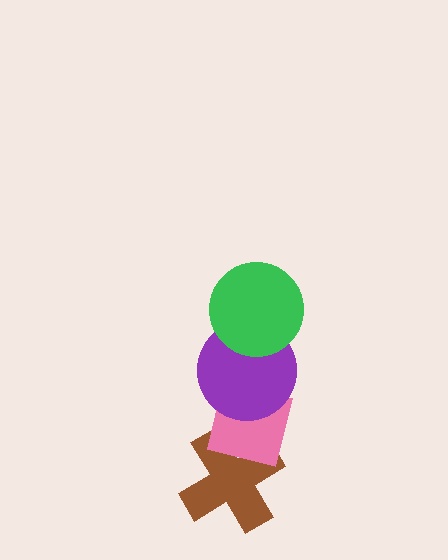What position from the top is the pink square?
The pink square is 3rd from the top.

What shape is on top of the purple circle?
The green circle is on top of the purple circle.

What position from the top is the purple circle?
The purple circle is 2nd from the top.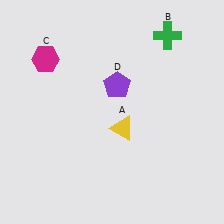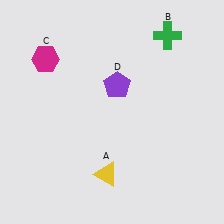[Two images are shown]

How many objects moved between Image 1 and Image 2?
1 object moved between the two images.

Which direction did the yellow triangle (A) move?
The yellow triangle (A) moved down.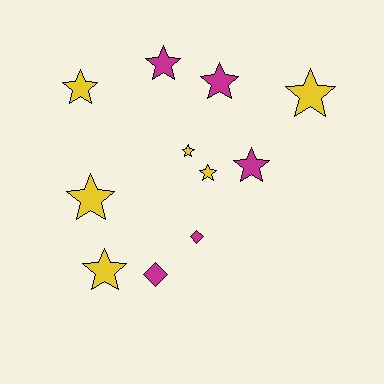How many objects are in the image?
There are 11 objects.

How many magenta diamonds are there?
There are 2 magenta diamonds.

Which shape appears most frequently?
Star, with 9 objects.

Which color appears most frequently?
Yellow, with 6 objects.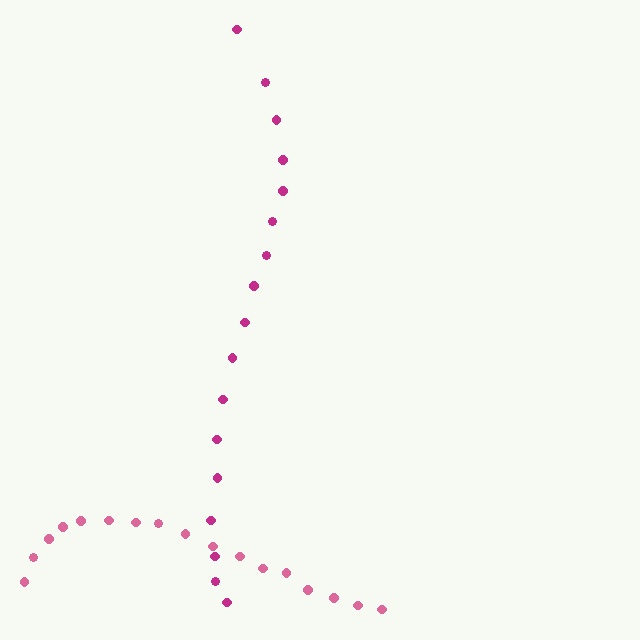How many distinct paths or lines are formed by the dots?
There are 2 distinct paths.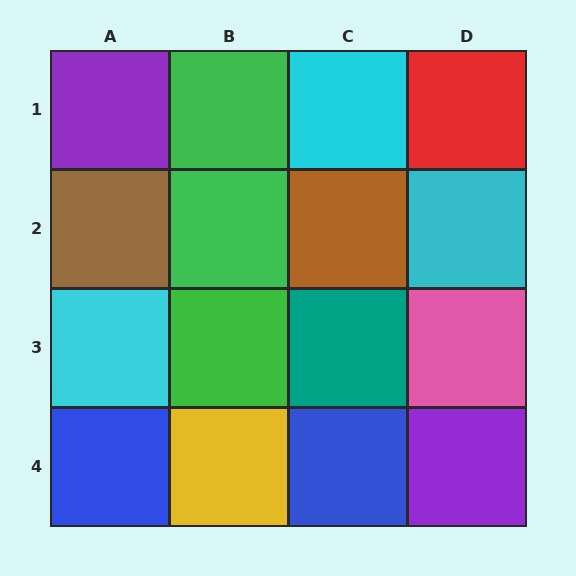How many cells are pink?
1 cell is pink.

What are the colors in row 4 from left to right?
Blue, yellow, blue, purple.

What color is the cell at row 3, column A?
Cyan.